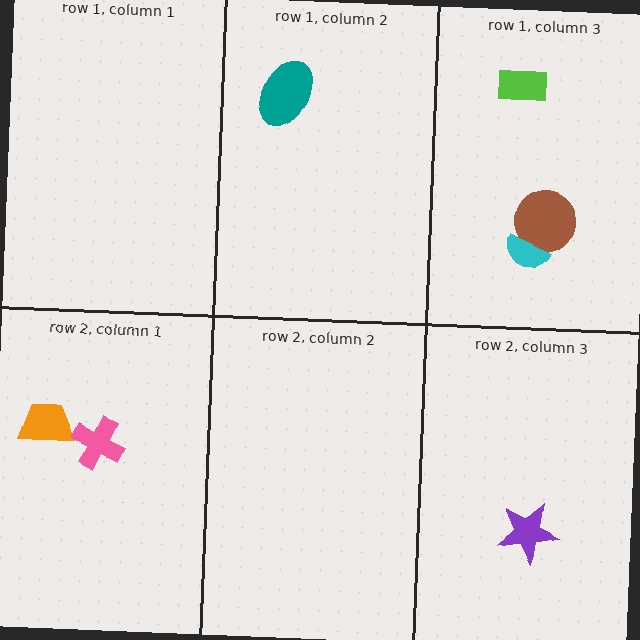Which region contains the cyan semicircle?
The row 1, column 3 region.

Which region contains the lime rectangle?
The row 1, column 3 region.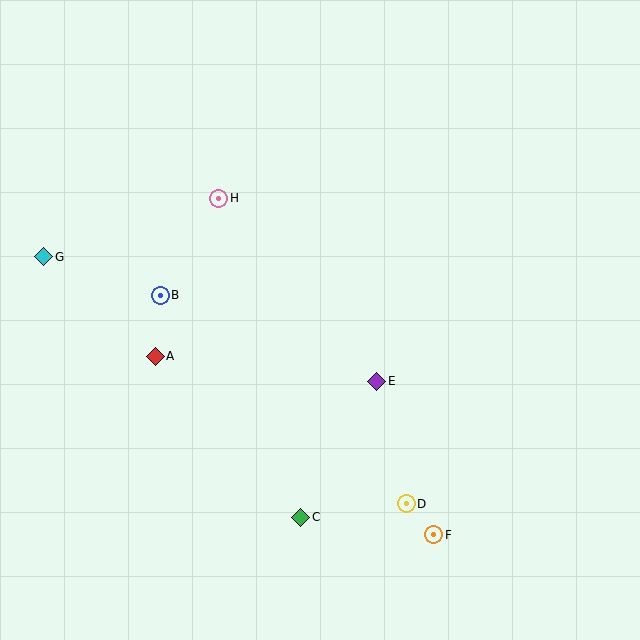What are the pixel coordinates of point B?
Point B is at (160, 295).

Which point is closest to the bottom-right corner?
Point F is closest to the bottom-right corner.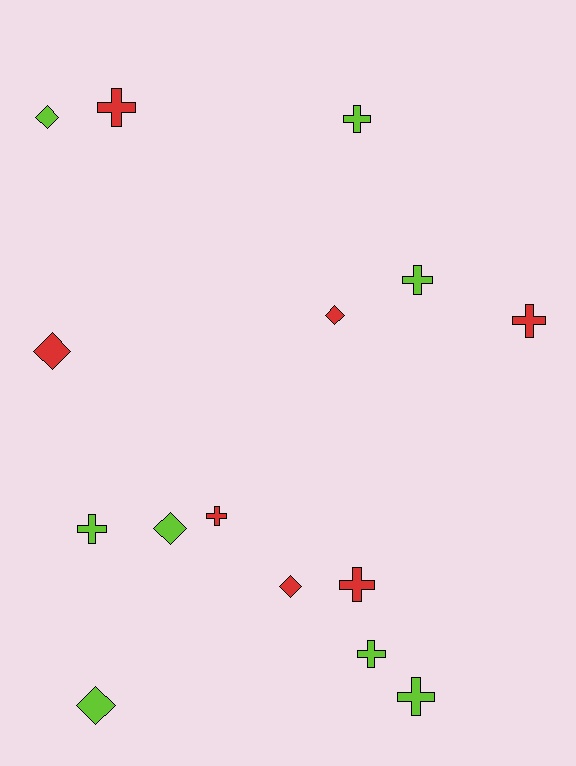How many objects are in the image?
There are 15 objects.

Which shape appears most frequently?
Cross, with 9 objects.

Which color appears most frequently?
Lime, with 8 objects.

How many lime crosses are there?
There are 5 lime crosses.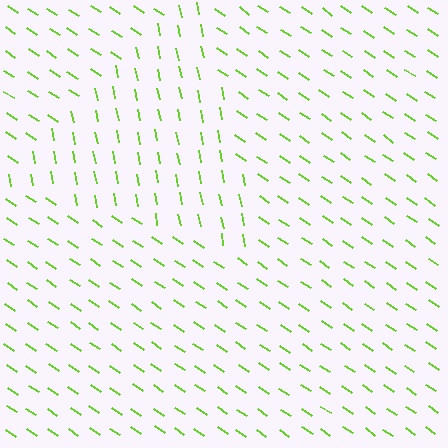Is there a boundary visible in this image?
Yes, there is a texture boundary formed by a change in line orientation.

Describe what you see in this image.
The image is filled with small lime line segments. A triangle region in the image has lines oriented differently from the surrounding lines, creating a visible texture boundary.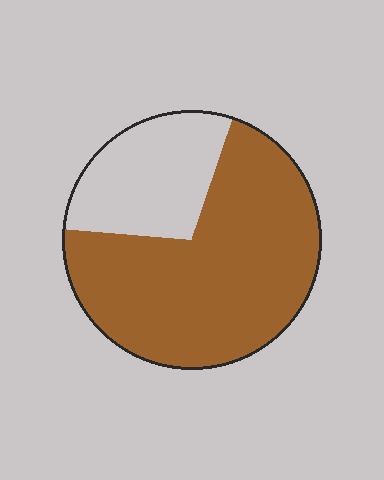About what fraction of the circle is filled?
About three quarters (3/4).